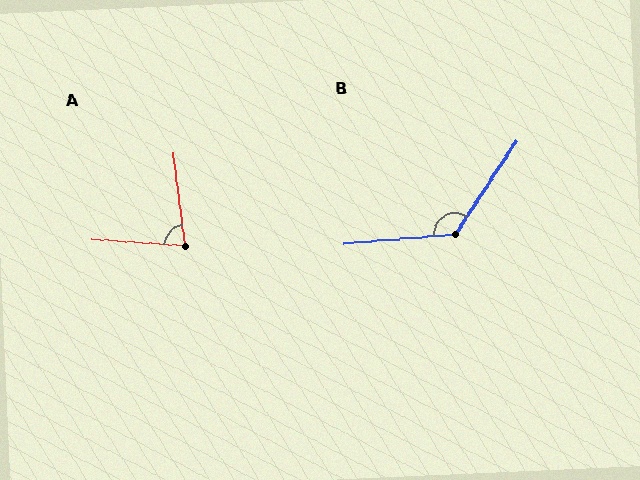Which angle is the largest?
B, at approximately 128 degrees.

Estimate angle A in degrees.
Approximately 79 degrees.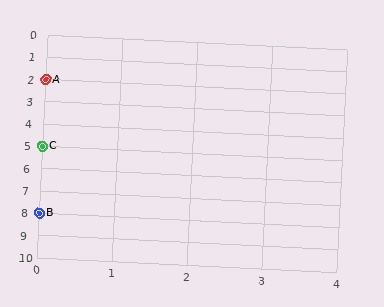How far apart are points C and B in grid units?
Points C and B are 3 rows apart.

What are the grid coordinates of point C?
Point C is at grid coordinates (0, 5).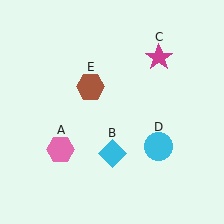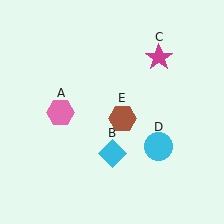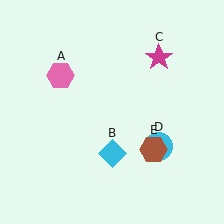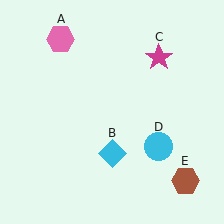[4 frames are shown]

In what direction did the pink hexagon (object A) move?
The pink hexagon (object A) moved up.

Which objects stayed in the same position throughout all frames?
Cyan diamond (object B) and magenta star (object C) and cyan circle (object D) remained stationary.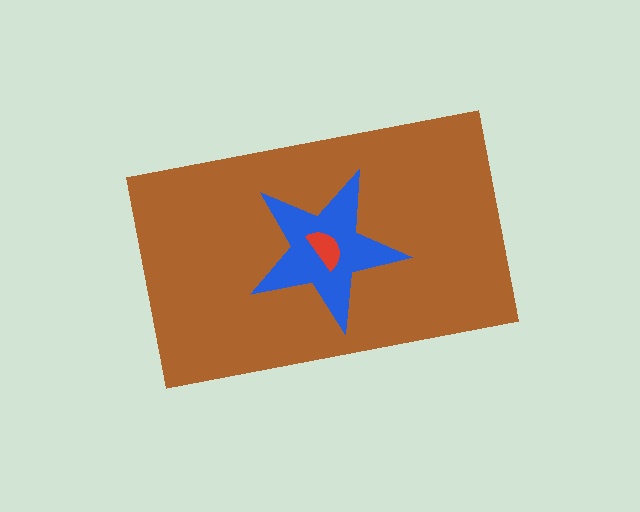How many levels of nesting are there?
3.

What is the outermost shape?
The brown rectangle.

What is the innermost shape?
The red semicircle.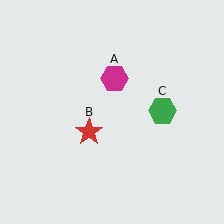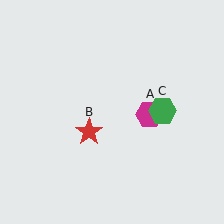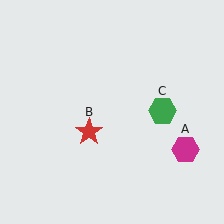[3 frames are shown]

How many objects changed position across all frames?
1 object changed position: magenta hexagon (object A).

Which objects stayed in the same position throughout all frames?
Red star (object B) and green hexagon (object C) remained stationary.